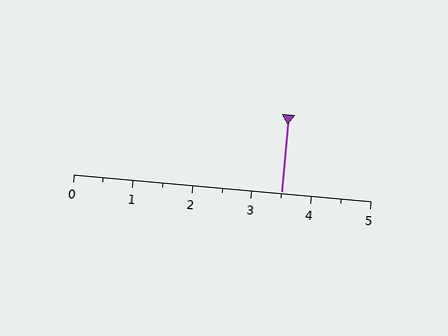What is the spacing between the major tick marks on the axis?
The major ticks are spaced 1 apart.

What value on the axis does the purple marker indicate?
The marker indicates approximately 3.5.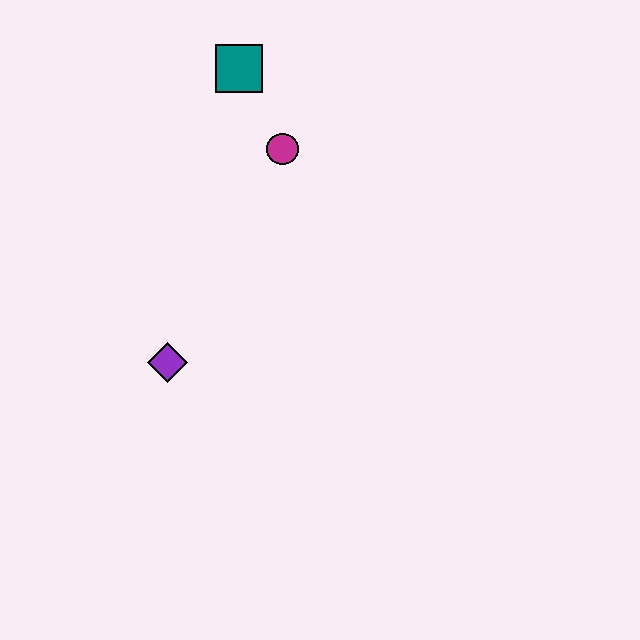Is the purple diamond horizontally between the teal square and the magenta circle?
No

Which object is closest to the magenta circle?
The teal square is closest to the magenta circle.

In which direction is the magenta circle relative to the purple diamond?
The magenta circle is above the purple diamond.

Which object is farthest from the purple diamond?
The teal square is farthest from the purple diamond.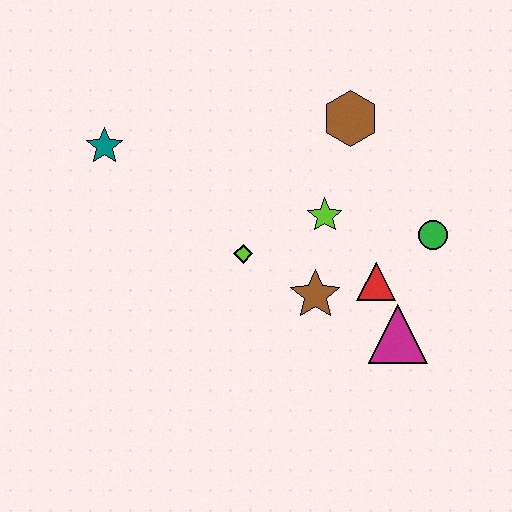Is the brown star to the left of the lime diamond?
No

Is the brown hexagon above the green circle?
Yes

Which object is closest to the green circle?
The red triangle is closest to the green circle.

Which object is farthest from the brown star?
The teal star is farthest from the brown star.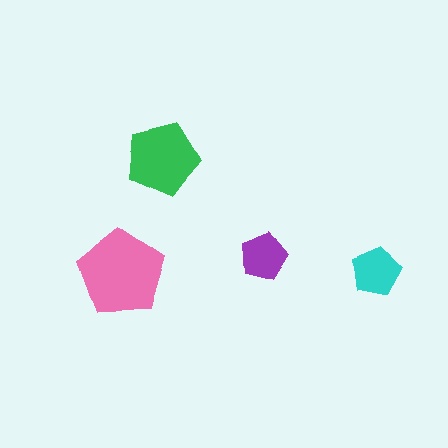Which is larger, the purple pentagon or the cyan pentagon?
The cyan one.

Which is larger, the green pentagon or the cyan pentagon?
The green one.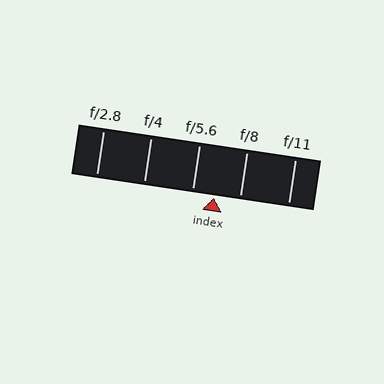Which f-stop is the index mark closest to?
The index mark is closest to f/5.6.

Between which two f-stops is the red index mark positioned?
The index mark is between f/5.6 and f/8.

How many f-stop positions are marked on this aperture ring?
There are 5 f-stop positions marked.